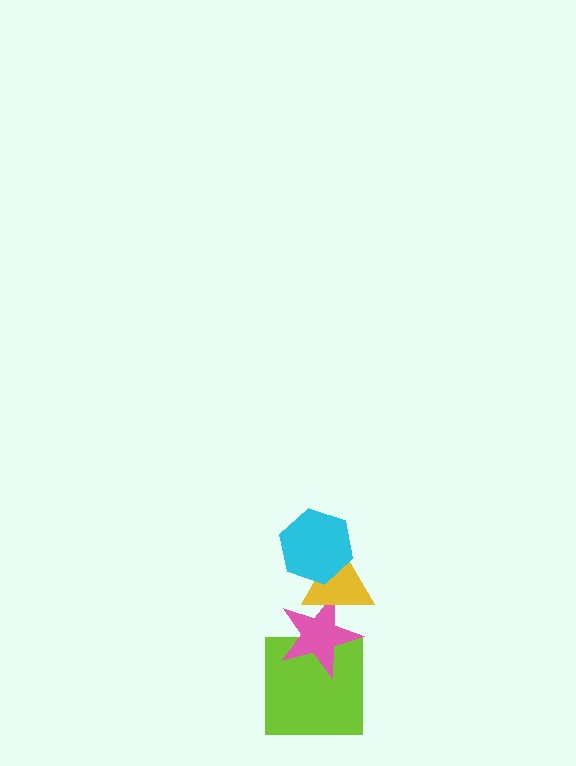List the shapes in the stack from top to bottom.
From top to bottom: the cyan hexagon, the yellow triangle, the pink star, the lime square.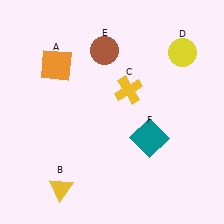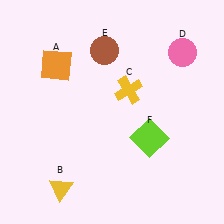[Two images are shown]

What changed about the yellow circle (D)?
In Image 1, D is yellow. In Image 2, it changed to pink.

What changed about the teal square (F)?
In Image 1, F is teal. In Image 2, it changed to lime.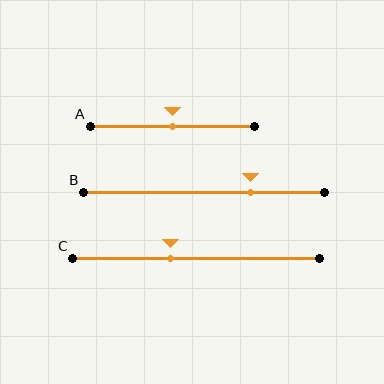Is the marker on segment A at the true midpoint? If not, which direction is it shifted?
Yes, the marker on segment A is at the true midpoint.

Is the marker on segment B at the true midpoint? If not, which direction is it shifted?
No, the marker on segment B is shifted to the right by about 19% of the segment length.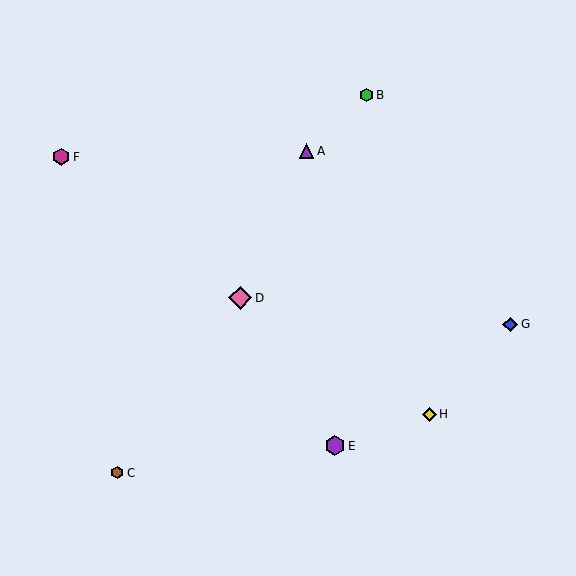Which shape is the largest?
The pink diamond (labeled D) is the largest.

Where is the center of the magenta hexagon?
The center of the magenta hexagon is at (61, 157).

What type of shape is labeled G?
Shape G is a blue diamond.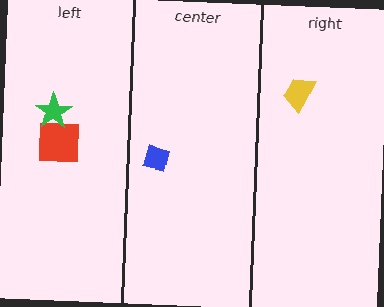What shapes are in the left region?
The red square, the green star.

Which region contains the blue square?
The center region.